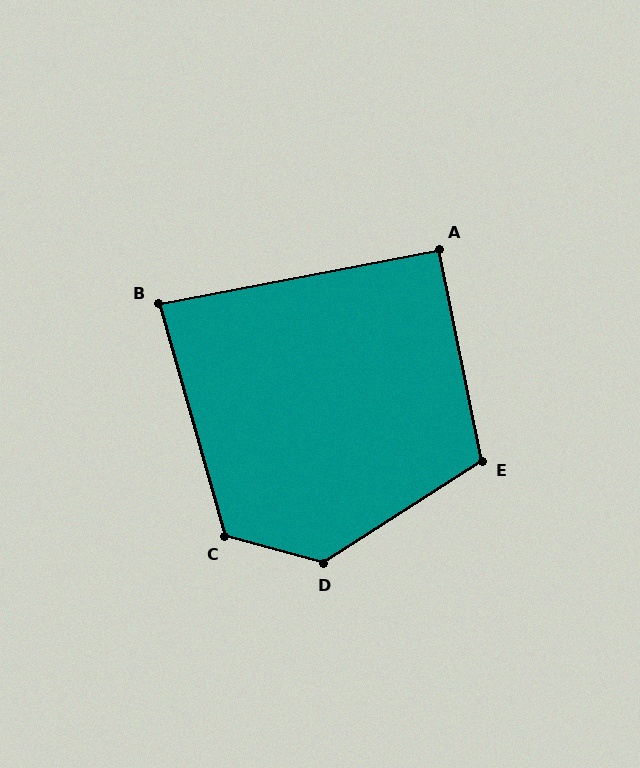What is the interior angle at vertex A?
Approximately 90 degrees (approximately right).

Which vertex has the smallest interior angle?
B, at approximately 85 degrees.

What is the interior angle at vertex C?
Approximately 121 degrees (obtuse).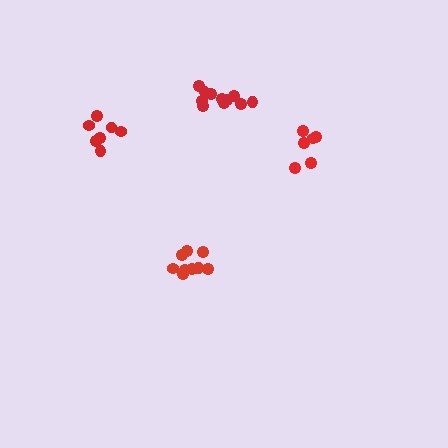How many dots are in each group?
Group 1: 7 dots, Group 2: 9 dots, Group 3: 6 dots, Group 4: 11 dots (33 total).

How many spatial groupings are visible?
There are 4 spatial groupings.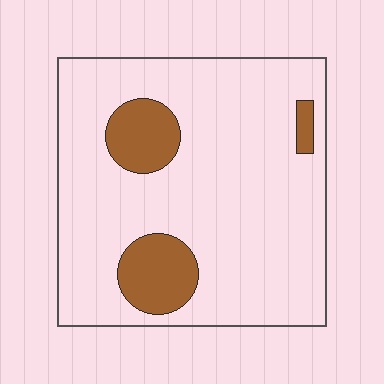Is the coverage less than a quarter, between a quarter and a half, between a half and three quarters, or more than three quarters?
Less than a quarter.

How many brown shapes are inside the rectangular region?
3.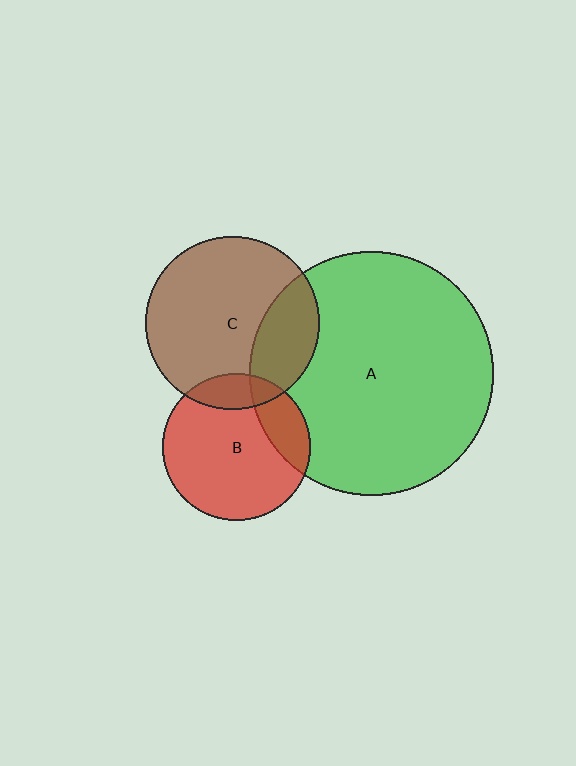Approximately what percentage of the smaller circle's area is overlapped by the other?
Approximately 25%.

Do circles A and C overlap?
Yes.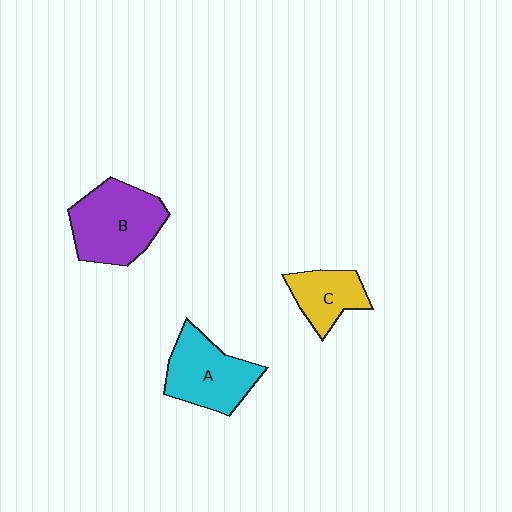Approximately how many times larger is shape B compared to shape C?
Approximately 1.7 times.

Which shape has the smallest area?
Shape C (yellow).